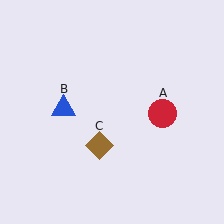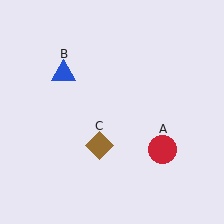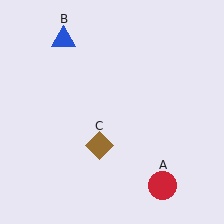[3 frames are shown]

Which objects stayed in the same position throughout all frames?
Brown diamond (object C) remained stationary.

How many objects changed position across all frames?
2 objects changed position: red circle (object A), blue triangle (object B).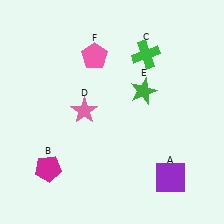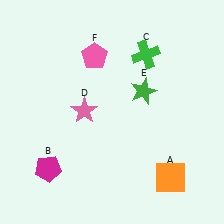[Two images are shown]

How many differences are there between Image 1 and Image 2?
There is 1 difference between the two images.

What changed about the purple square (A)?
In Image 1, A is purple. In Image 2, it changed to orange.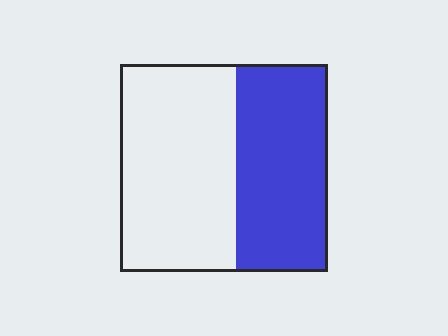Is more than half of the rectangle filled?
No.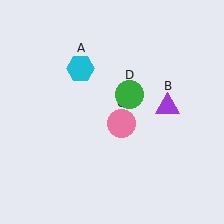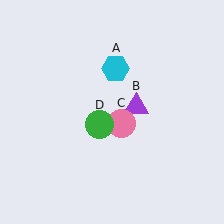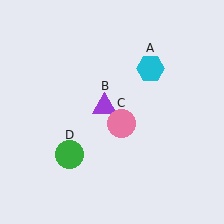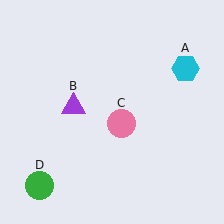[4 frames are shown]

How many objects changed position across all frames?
3 objects changed position: cyan hexagon (object A), purple triangle (object B), green circle (object D).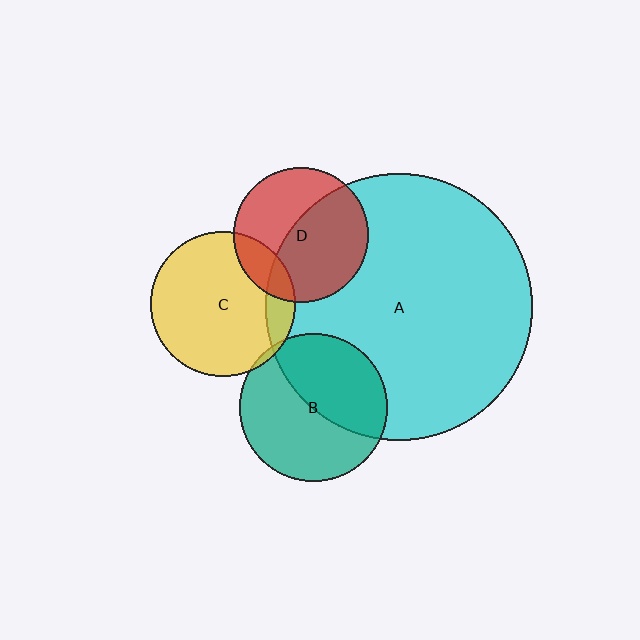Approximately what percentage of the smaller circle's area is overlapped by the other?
Approximately 15%.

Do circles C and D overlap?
Yes.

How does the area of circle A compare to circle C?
Approximately 3.4 times.